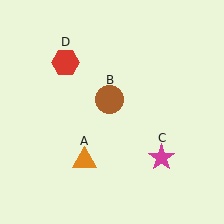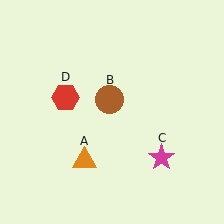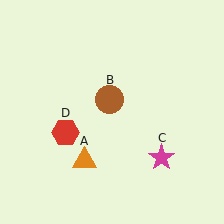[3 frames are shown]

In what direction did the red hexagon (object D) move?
The red hexagon (object D) moved down.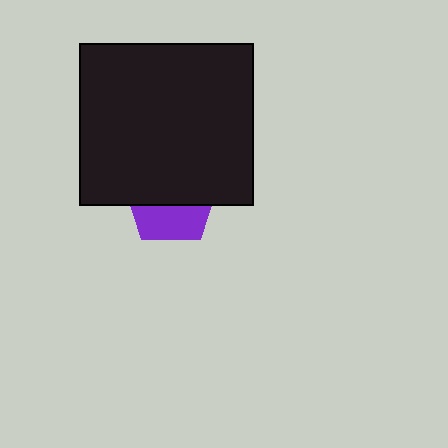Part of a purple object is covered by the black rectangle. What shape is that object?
It is a pentagon.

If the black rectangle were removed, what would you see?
You would see the complete purple pentagon.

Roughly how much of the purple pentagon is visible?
A small part of it is visible (roughly 40%).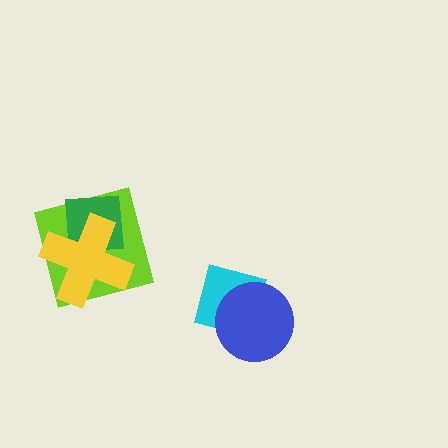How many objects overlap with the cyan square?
1 object overlaps with the cyan square.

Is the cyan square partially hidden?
Yes, it is partially covered by another shape.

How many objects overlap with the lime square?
2 objects overlap with the lime square.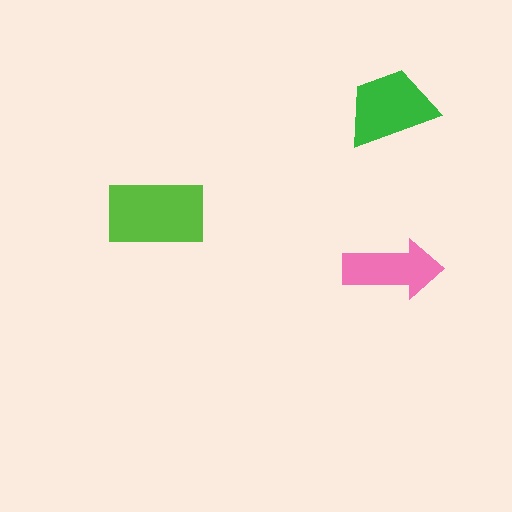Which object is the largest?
The lime rectangle.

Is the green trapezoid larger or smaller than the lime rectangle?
Smaller.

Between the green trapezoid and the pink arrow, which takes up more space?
The green trapezoid.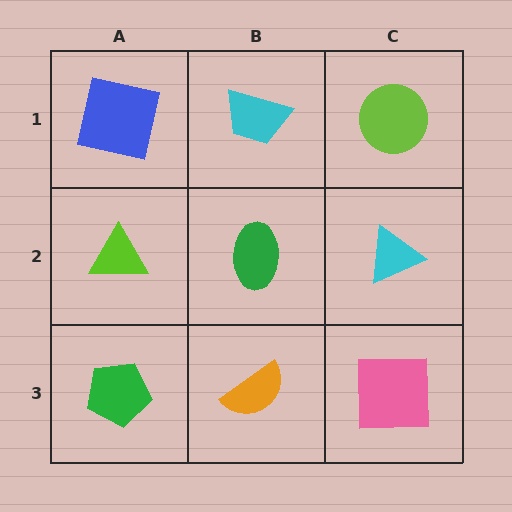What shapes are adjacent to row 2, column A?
A blue square (row 1, column A), a green pentagon (row 3, column A), a green ellipse (row 2, column B).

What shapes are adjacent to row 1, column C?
A cyan triangle (row 2, column C), a cyan trapezoid (row 1, column B).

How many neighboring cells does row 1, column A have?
2.